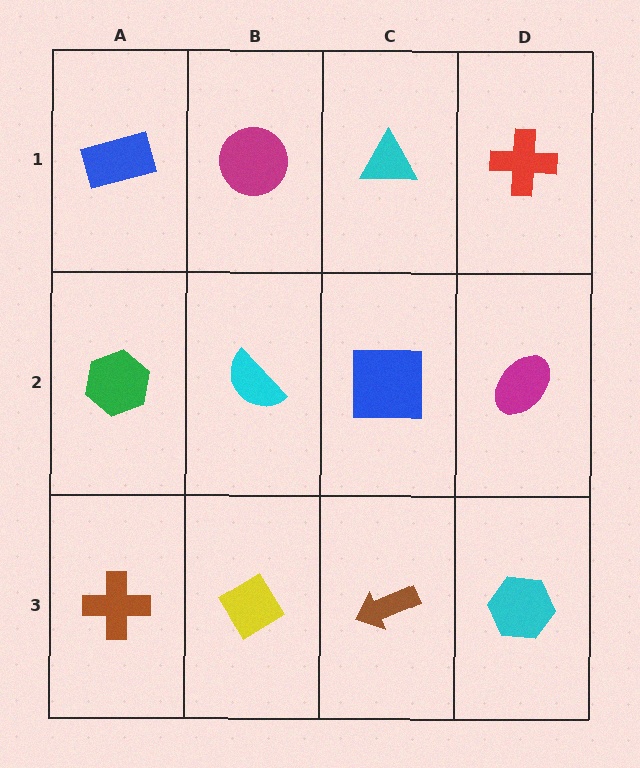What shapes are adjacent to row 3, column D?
A magenta ellipse (row 2, column D), a brown arrow (row 3, column C).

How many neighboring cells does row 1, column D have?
2.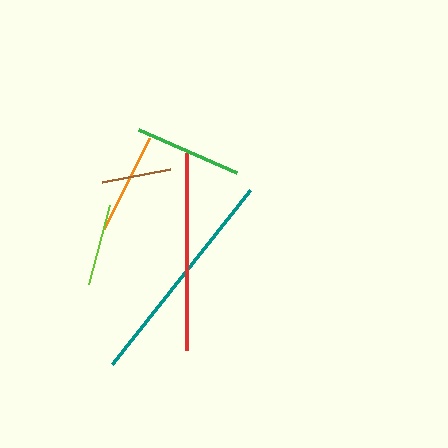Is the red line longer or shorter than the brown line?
The red line is longer than the brown line.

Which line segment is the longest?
The teal line is the longest at approximately 222 pixels.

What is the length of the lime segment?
The lime segment is approximately 82 pixels long.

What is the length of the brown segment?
The brown segment is approximately 69 pixels long.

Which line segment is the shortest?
The brown line is the shortest at approximately 69 pixels.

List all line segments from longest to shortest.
From longest to shortest: teal, red, green, orange, lime, brown.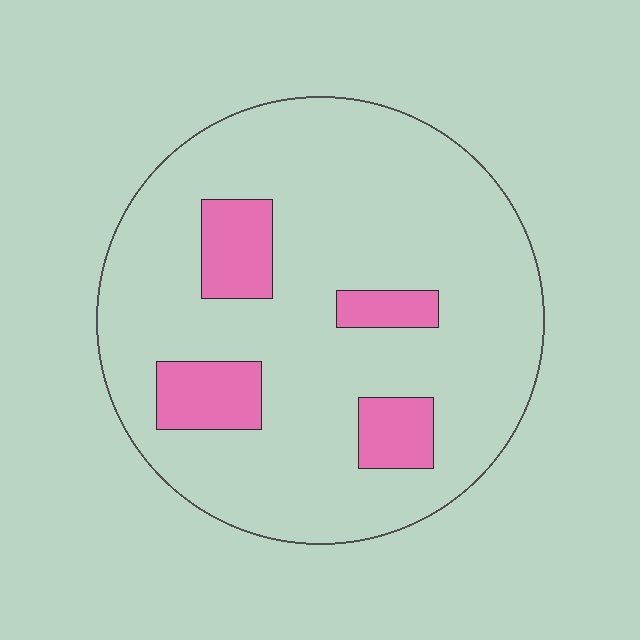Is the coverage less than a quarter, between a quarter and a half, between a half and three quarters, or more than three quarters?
Less than a quarter.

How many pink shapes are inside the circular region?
4.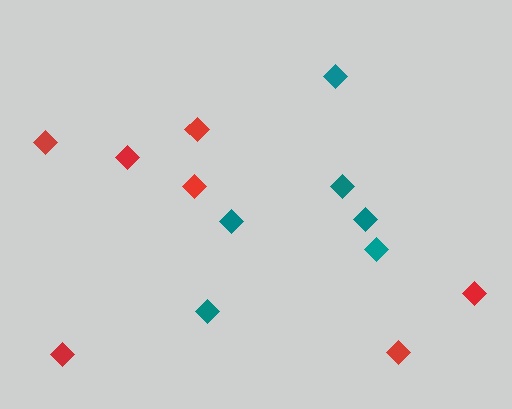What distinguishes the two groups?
There are 2 groups: one group of red diamonds (7) and one group of teal diamonds (6).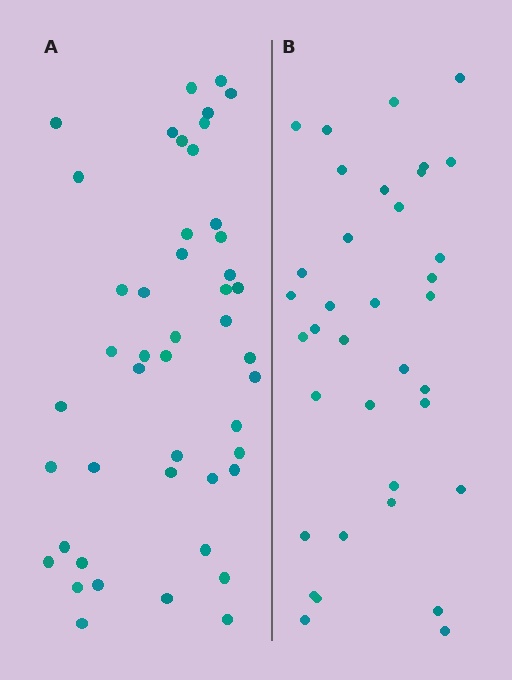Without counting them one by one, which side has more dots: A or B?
Region A (the left region) has more dots.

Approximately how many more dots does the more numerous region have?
Region A has roughly 10 or so more dots than region B.